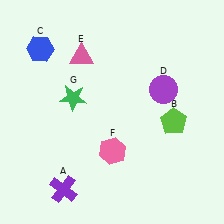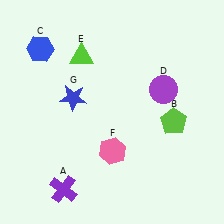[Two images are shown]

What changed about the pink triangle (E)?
In Image 1, E is pink. In Image 2, it changed to lime.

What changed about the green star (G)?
In Image 1, G is green. In Image 2, it changed to blue.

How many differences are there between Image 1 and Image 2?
There are 2 differences between the two images.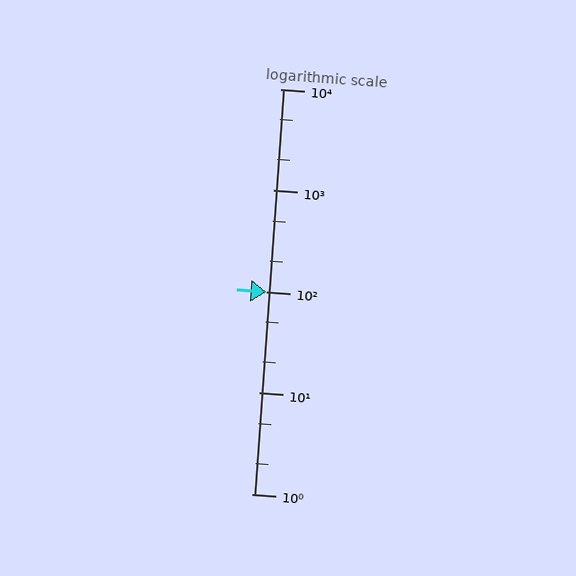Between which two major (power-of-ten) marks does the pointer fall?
The pointer is between 100 and 1000.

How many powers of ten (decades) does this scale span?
The scale spans 4 decades, from 1 to 10000.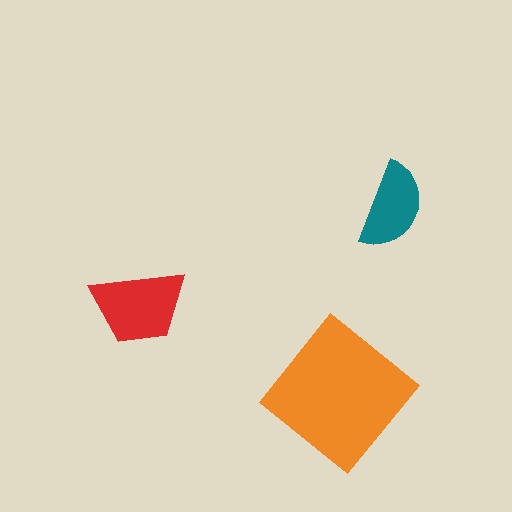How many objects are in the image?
There are 3 objects in the image.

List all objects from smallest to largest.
The teal semicircle, the red trapezoid, the orange diamond.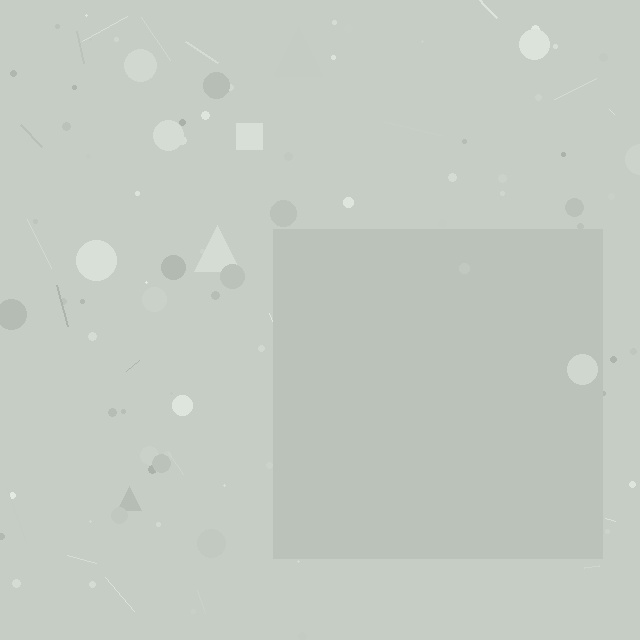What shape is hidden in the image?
A square is hidden in the image.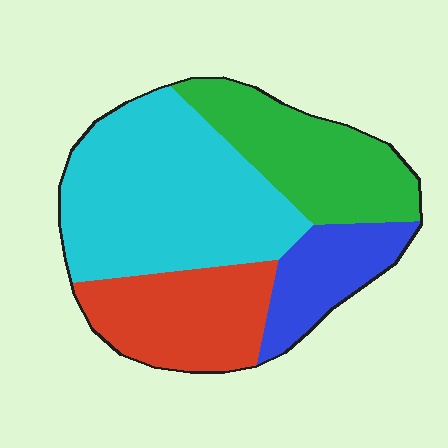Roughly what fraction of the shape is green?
Green takes up about one quarter (1/4) of the shape.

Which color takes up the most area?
Cyan, at roughly 40%.